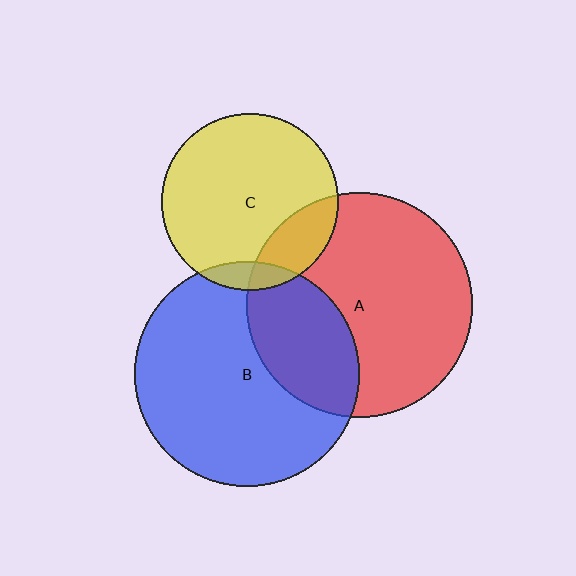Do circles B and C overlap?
Yes.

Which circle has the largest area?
Circle A (red).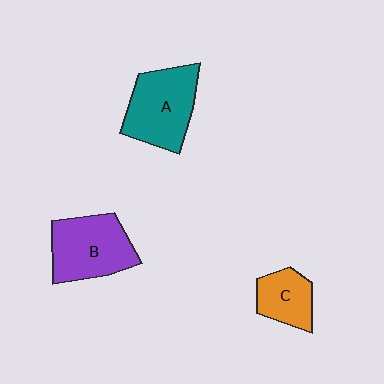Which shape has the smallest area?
Shape C (orange).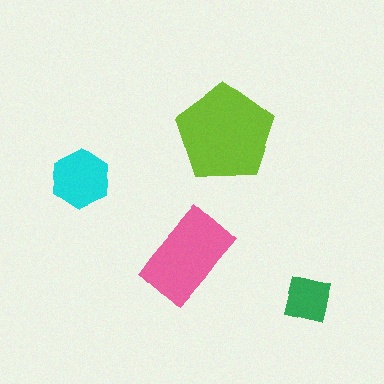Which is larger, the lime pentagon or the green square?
The lime pentagon.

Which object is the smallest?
The green square.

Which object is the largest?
The lime pentagon.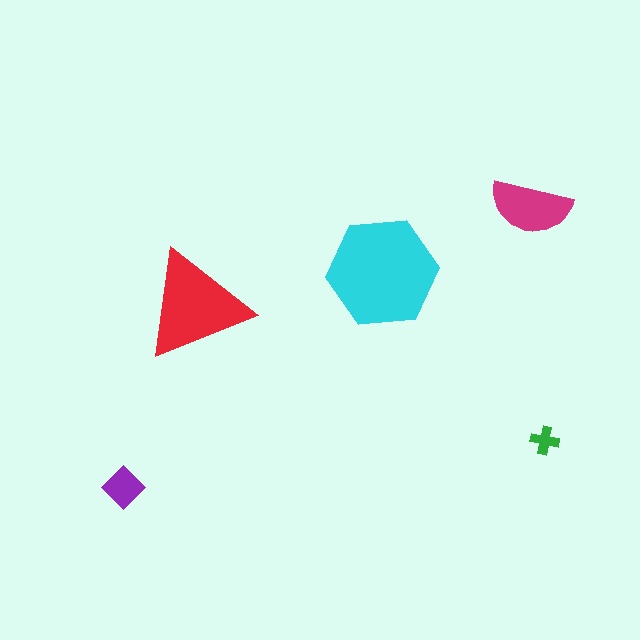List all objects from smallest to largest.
The green cross, the purple diamond, the magenta semicircle, the red triangle, the cyan hexagon.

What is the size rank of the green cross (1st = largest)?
5th.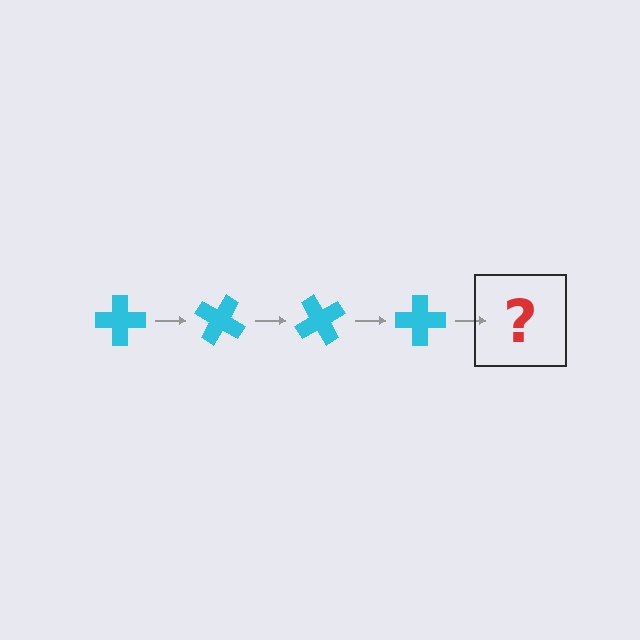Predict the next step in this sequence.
The next step is a cyan cross rotated 120 degrees.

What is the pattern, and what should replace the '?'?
The pattern is that the cross rotates 30 degrees each step. The '?' should be a cyan cross rotated 120 degrees.